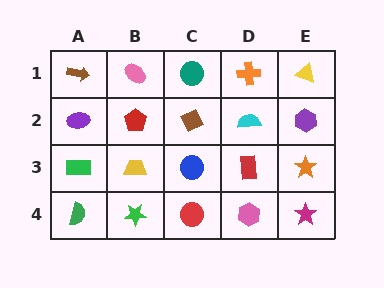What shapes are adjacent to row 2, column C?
A teal circle (row 1, column C), a blue circle (row 3, column C), a red pentagon (row 2, column B), a cyan semicircle (row 2, column D).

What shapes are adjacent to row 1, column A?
A purple ellipse (row 2, column A), a pink ellipse (row 1, column B).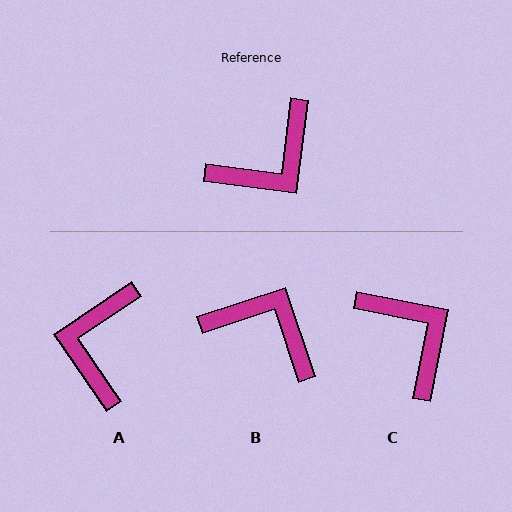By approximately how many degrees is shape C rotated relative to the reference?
Approximately 86 degrees counter-clockwise.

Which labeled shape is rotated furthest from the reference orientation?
A, about 138 degrees away.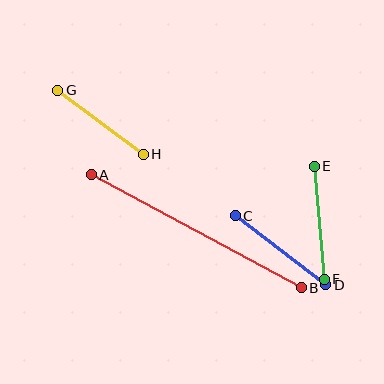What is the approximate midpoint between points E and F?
The midpoint is at approximately (319, 223) pixels.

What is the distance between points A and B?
The distance is approximately 239 pixels.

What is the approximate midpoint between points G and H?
The midpoint is at approximately (101, 122) pixels.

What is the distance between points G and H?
The distance is approximately 107 pixels.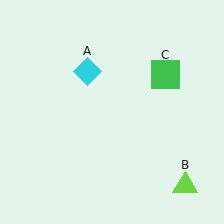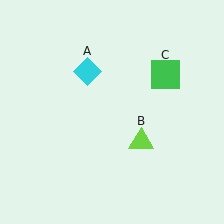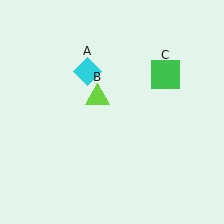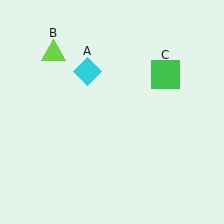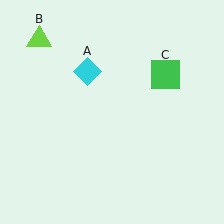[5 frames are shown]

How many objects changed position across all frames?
1 object changed position: lime triangle (object B).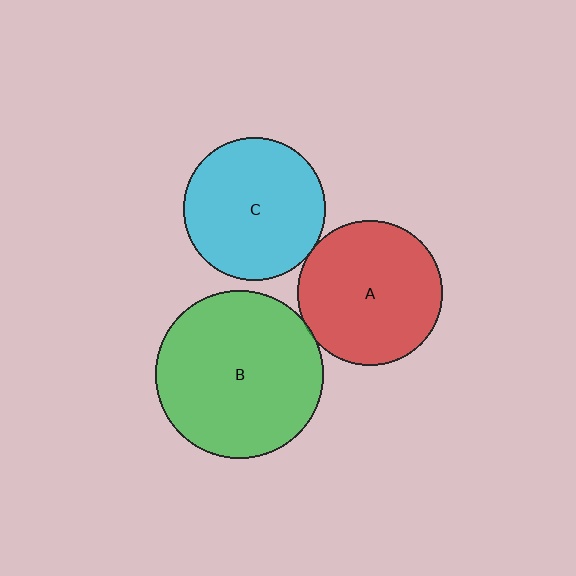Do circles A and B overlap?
Yes.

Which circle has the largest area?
Circle B (green).